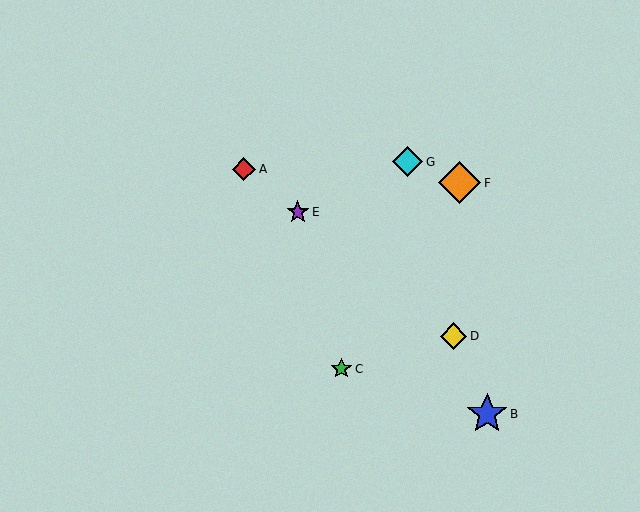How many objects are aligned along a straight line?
3 objects (A, D, E) are aligned along a straight line.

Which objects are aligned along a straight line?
Objects A, D, E are aligned along a straight line.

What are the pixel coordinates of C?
Object C is at (341, 369).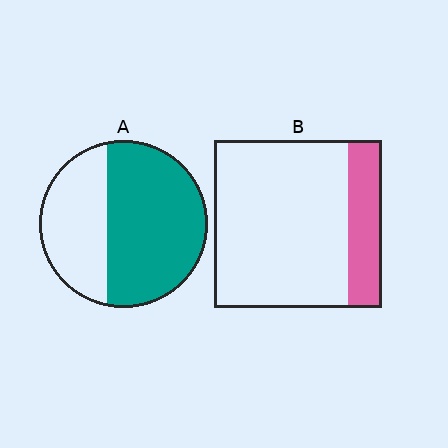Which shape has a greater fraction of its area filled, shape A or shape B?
Shape A.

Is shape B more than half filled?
No.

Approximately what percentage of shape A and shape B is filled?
A is approximately 60% and B is approximately 20%.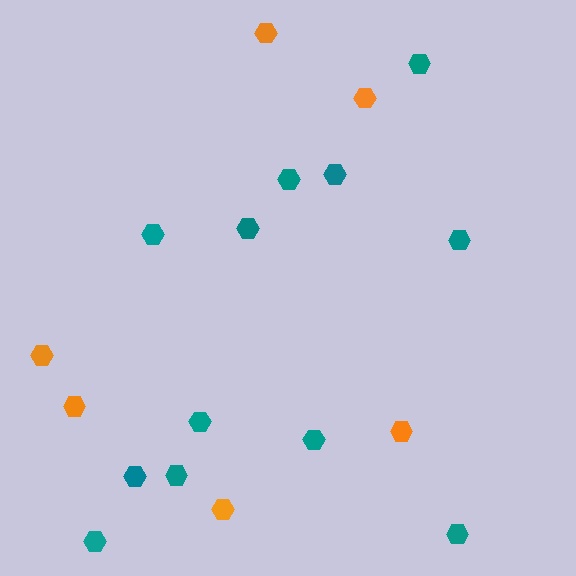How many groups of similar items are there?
There are 2 groups: one group of teal hexagons (12) and one group of orange hexagons (6).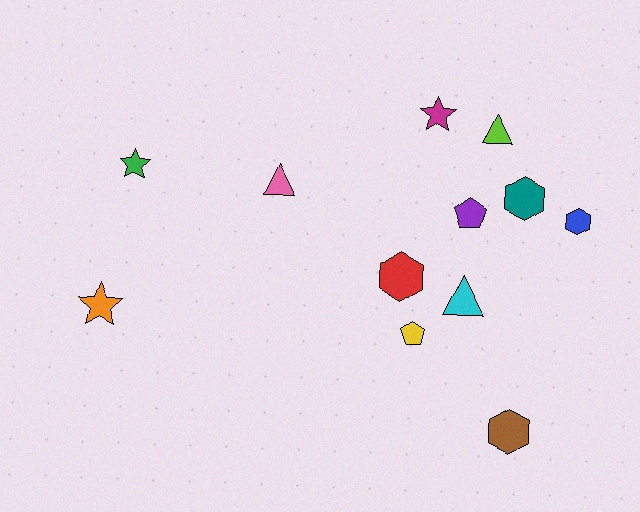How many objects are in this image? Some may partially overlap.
There are 12 objects.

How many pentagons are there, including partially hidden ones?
There are 2 pentagons.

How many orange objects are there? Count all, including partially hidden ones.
There is 1 orange object.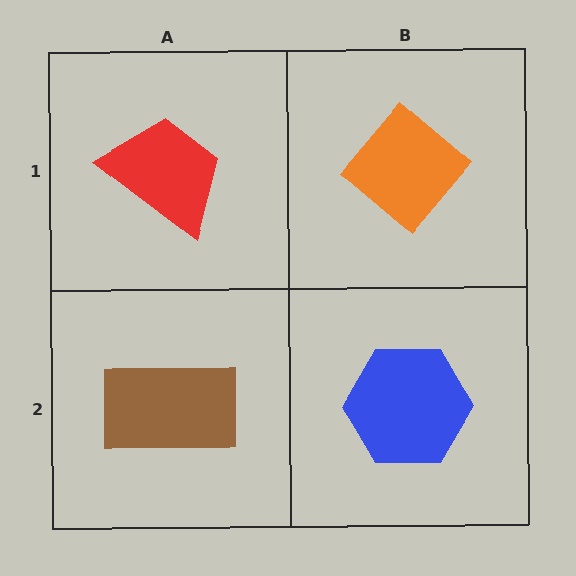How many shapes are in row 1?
2 shapes.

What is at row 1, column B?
An orange diamond.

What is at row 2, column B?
A blue hexagon.